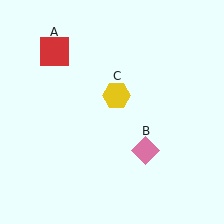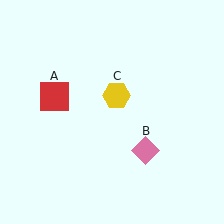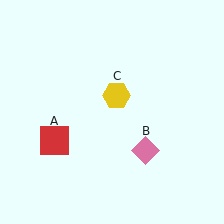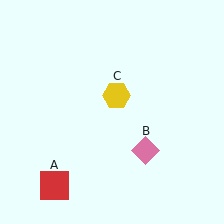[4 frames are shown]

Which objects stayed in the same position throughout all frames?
Pink diamond (object B) and yellow hexagon (object C) remained stationary.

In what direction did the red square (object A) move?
The red square (object A) moved down.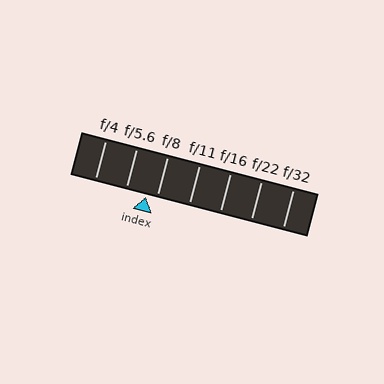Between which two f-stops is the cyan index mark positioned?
The index mark is between f/5.6 and f/8.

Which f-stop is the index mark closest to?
The index mark is closest to f/8.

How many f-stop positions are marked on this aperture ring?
There are 7 f-stop positions marked.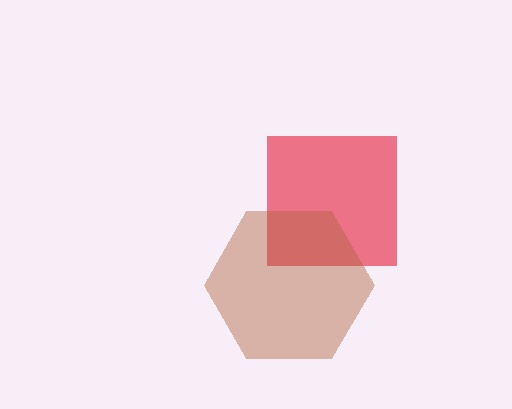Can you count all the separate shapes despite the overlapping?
Yes, there are 2 separate shapes.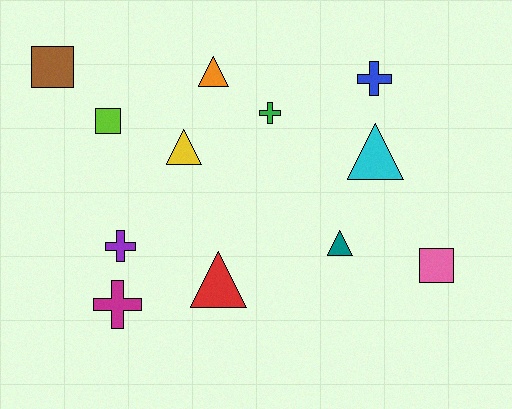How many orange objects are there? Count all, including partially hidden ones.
There is 1 orange object.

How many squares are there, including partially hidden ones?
There are 3 squares.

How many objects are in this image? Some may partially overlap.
There are 12 objects.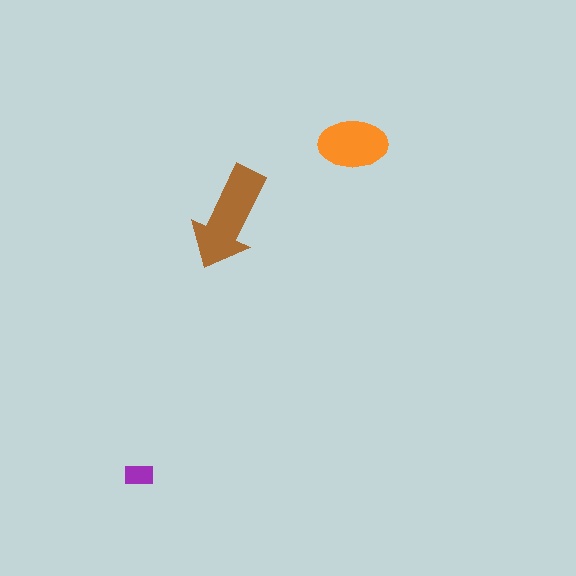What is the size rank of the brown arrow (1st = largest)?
1st.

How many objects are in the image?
There are 3 objects in the image.